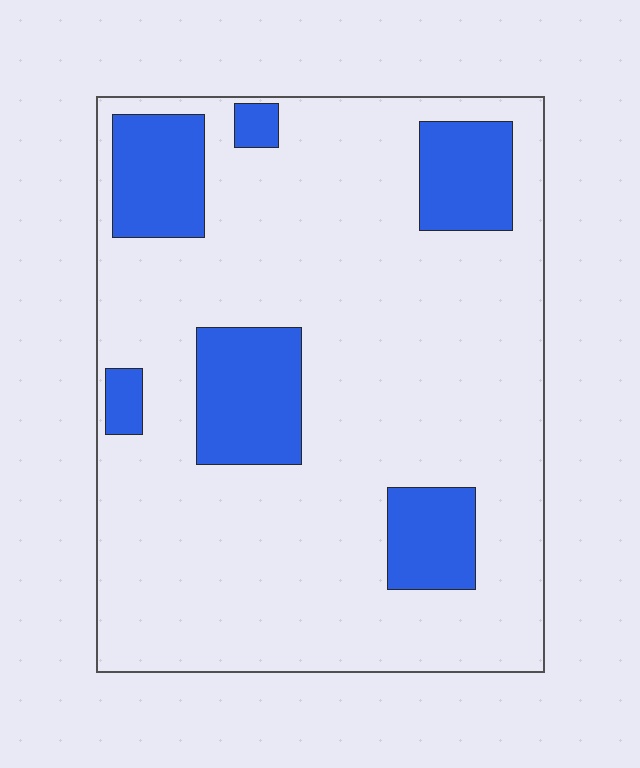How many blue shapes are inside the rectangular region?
6.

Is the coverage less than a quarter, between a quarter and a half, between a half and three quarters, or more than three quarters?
Less than a quarter.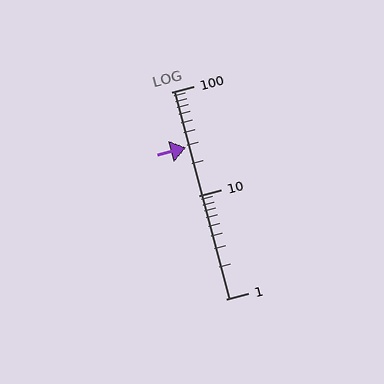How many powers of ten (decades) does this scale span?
The scale spans 2 decades, from 1 to 100.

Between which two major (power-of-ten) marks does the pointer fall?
The pointer is between 10 and 100.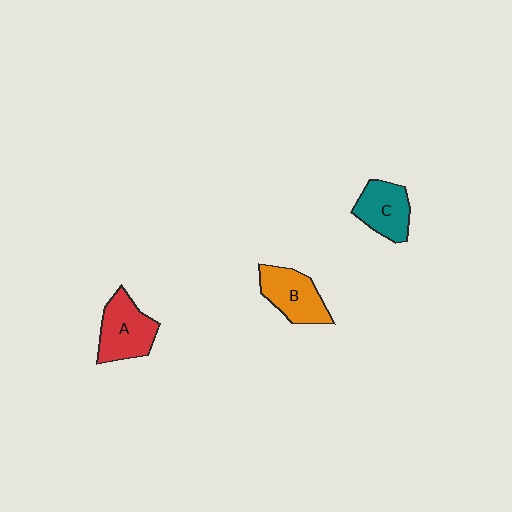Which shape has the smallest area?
Shape C (teal).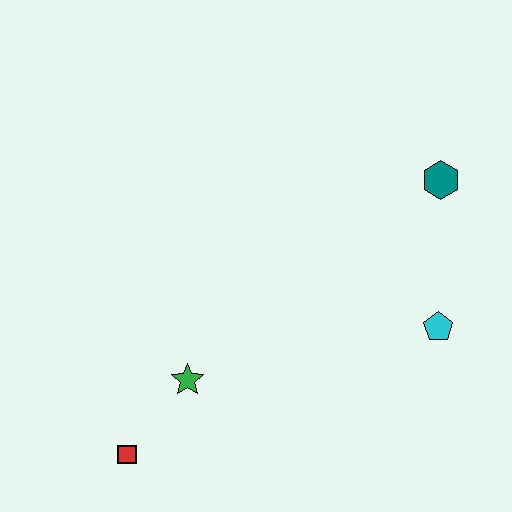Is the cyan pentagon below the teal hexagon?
Yes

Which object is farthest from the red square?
The teal hexagon is farthest from the red square.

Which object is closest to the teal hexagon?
The cyan pentagon is closest to the teal hexagon.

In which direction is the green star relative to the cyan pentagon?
The green star is to the left of the cyan pentagon.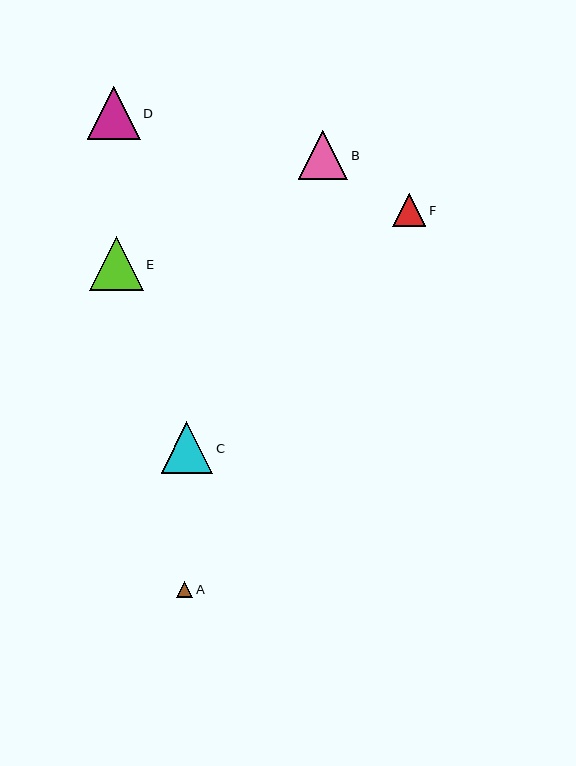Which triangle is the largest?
Triangle E is the largest with a size of approximately 54 pixels.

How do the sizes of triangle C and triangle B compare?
Triangle C and triangle B are approximately the same size.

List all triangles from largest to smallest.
From largest to smallest: E, D, C, B, F, A.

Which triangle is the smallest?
Triangle A is the smallest with a size of approximately 16 pixels.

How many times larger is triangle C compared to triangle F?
Triangle C is approximately 1.6 times the size of triangle F.